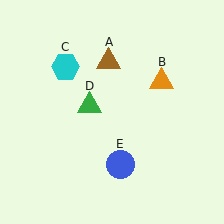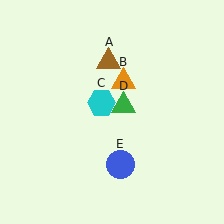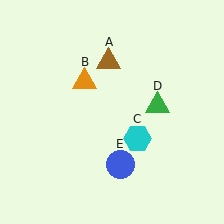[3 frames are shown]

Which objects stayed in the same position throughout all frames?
Brown triangle (object A) and blue circle (object E) remained stationary.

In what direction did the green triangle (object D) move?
The green triangle (object D) moved right.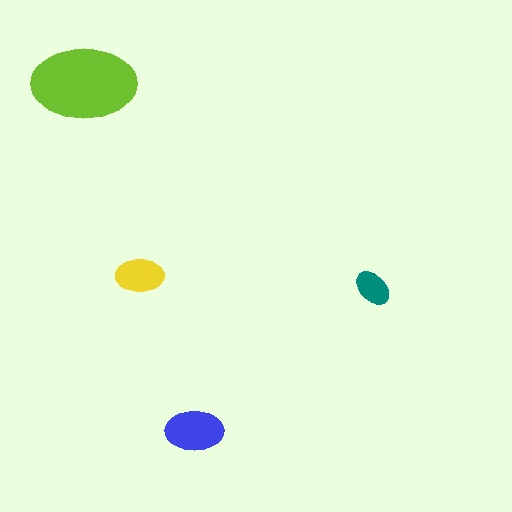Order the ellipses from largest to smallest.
the lime one, the blue one, the yellow one, the teal one.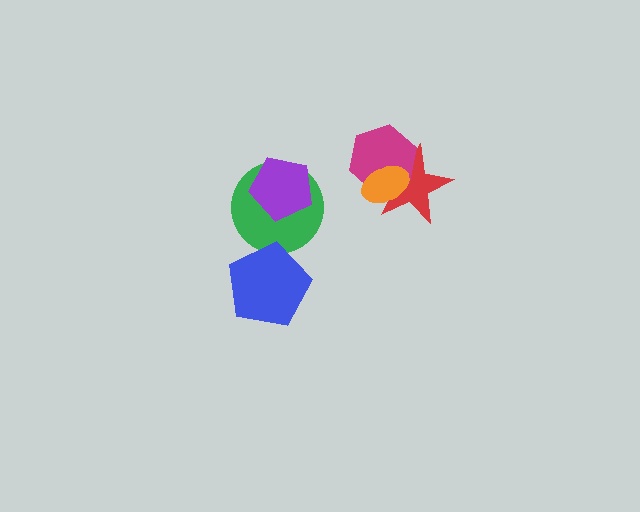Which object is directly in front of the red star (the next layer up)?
The magenta hexagon is directly in front of the red star.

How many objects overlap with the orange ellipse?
2 objects overlap with the orange ellipse.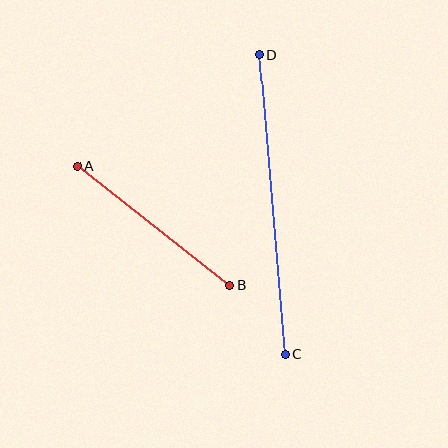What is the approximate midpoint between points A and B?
The midpoint is at approximately (153, 226) pixels.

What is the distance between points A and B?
The distance is approximately 193 pixels.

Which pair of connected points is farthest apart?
Points C and D are farthest apart.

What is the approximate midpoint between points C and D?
The midpoint is at approximately (273, 204) pixels.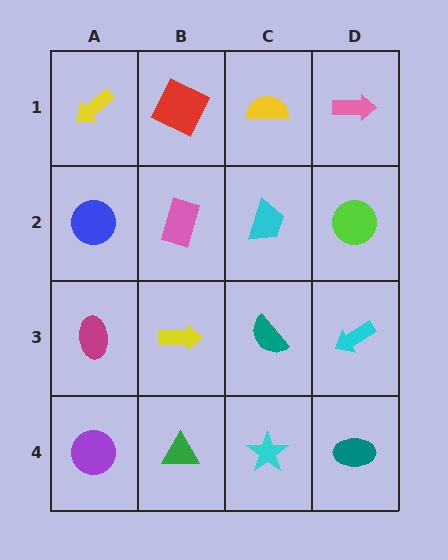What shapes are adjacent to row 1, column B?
A pink rectangle (row 2, column B), a yellow arrow (row 1, column A), a yellow semicircle (row 1, column C).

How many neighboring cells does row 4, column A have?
2.